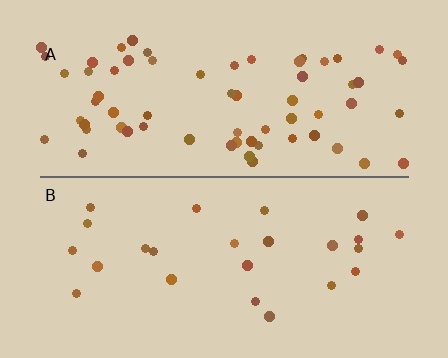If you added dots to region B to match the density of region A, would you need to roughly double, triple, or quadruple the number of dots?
Approximately triple.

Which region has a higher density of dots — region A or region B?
A (the top).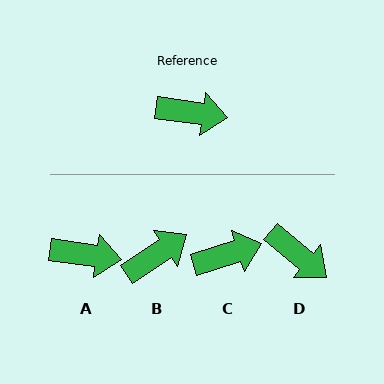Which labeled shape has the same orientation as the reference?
A.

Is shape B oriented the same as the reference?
No, it is off by about 42 degrees.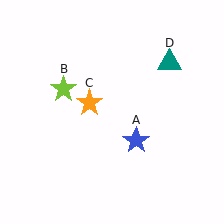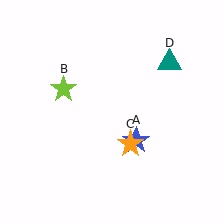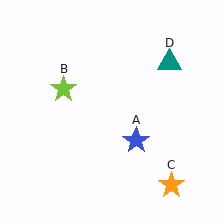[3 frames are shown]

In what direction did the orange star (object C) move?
The orange star (object C) moved down and to the right.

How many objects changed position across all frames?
1 object changed position: orange star (object C).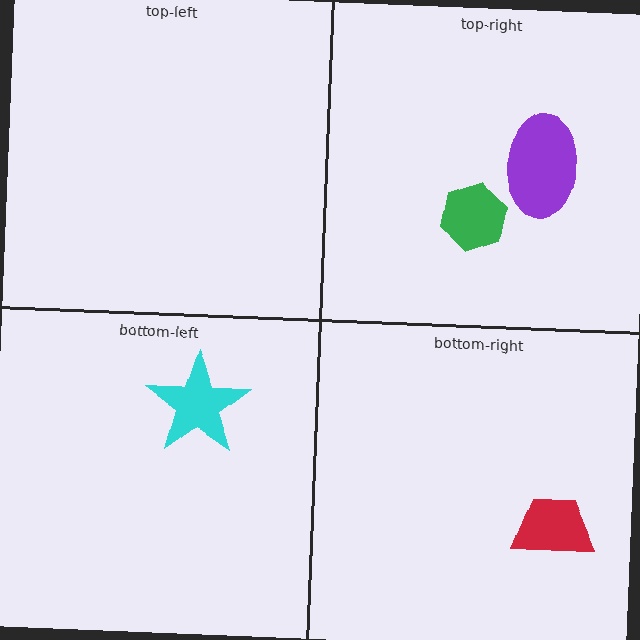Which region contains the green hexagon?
The top-right region.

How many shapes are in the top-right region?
2.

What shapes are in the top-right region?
The green hexagon, the purple ellipse.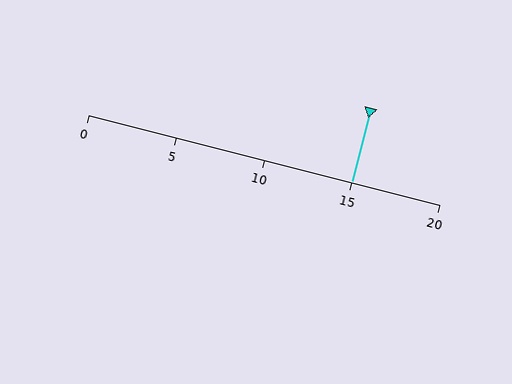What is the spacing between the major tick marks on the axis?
The major ticks are spaced 5 apart.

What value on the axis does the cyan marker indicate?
The marker indicates approximately 15.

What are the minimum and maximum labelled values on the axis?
The axis runs from 0 to 20.